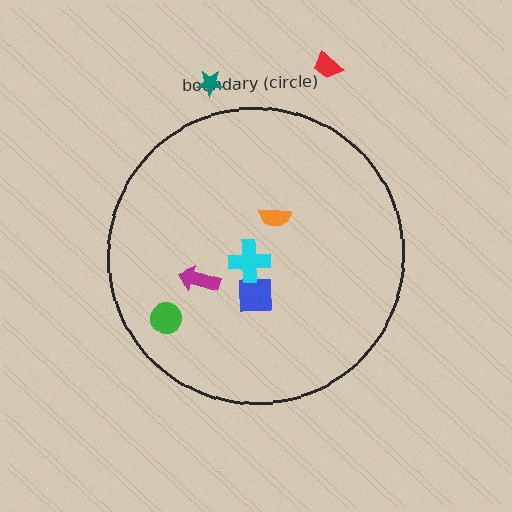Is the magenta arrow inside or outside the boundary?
Inside.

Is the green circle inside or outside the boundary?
Inside.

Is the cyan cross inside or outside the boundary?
Inside.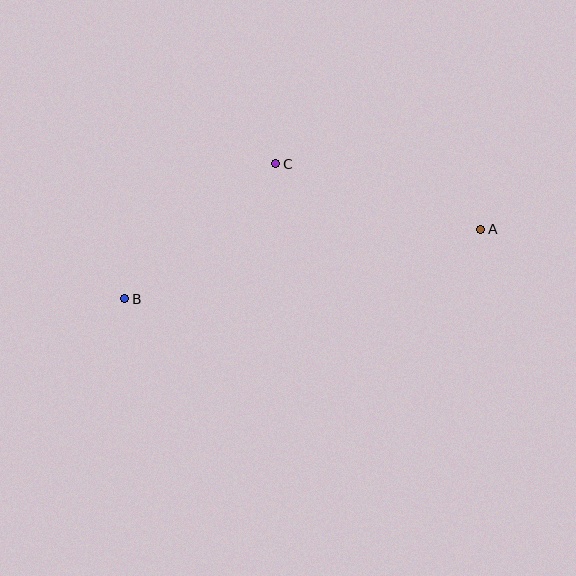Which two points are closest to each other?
Points B and C are closest to each other.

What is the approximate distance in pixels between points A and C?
The distance between A and C is approximately 215 pixels.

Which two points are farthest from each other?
Points A and B are farthest from each other.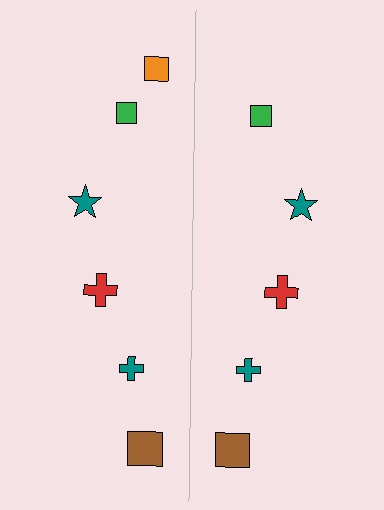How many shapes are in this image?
There are 11 shapes in this image.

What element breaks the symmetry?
A orange square is missing from the right side.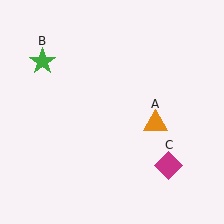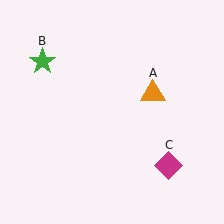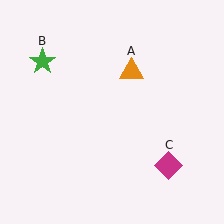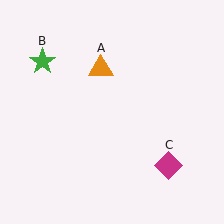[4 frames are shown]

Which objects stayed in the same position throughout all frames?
Green star (object B) and magenta diamond (object C) remained stationary.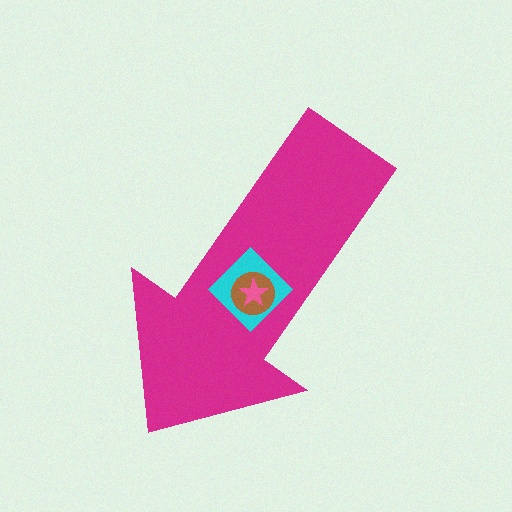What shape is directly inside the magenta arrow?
The cyan diamond.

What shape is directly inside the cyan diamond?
The brown circle.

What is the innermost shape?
The pink star.